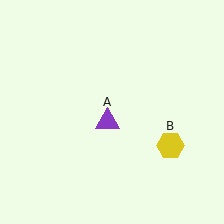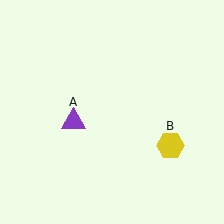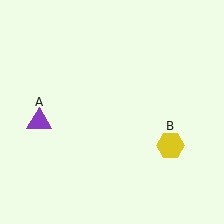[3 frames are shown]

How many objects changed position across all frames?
1 object changed position: purple triangle (object A).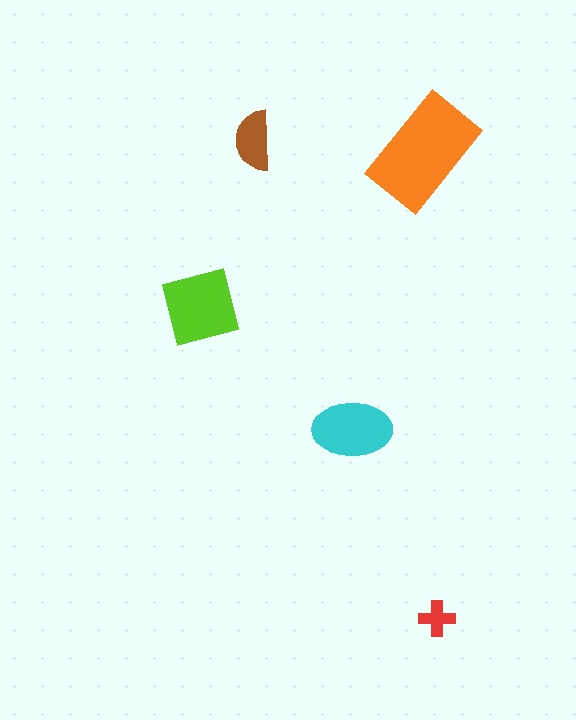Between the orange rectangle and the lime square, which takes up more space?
The orange rectangle.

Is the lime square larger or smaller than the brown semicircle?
Larger.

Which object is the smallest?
The red cross.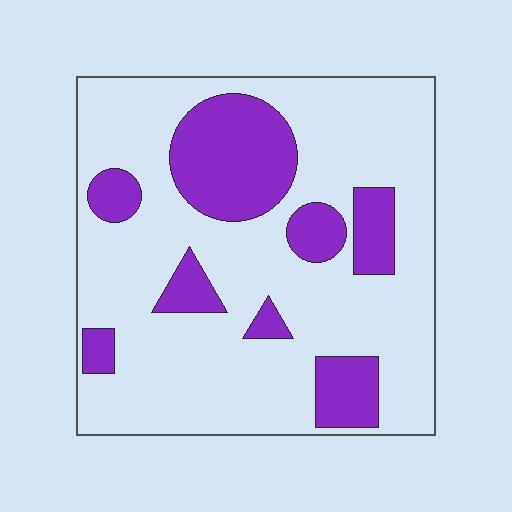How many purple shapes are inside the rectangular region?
8.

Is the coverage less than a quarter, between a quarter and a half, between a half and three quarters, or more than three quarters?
Less than a quarter.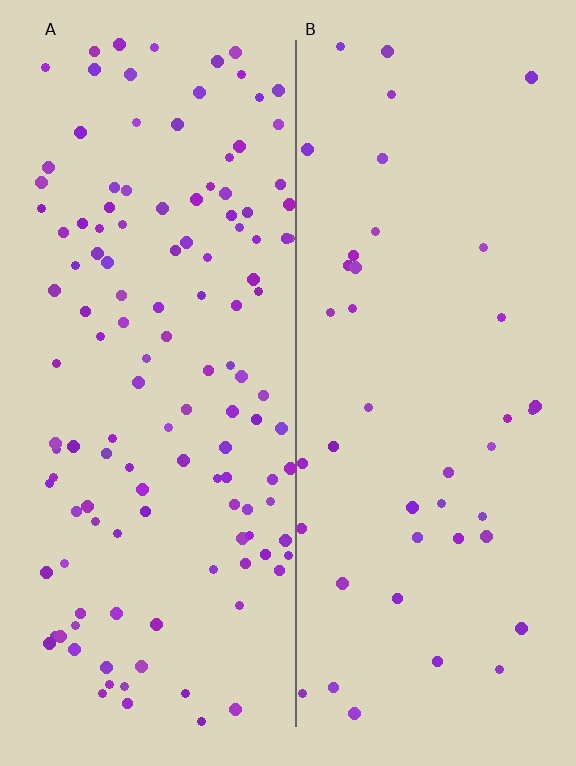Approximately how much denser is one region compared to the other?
Approximately 3.1× — region A over region B.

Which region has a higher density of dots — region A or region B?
A (the left).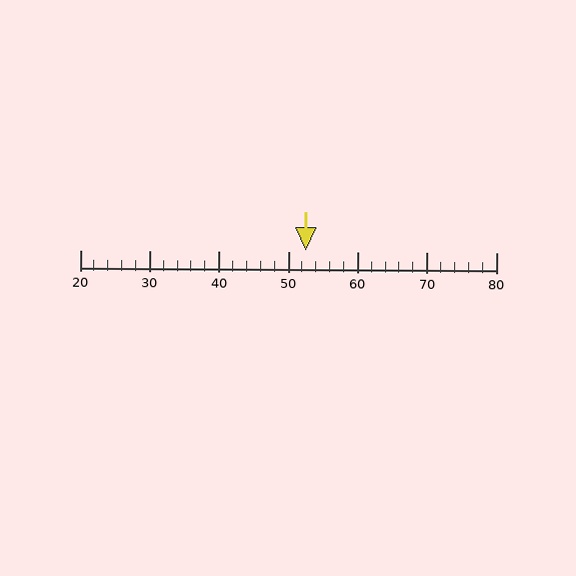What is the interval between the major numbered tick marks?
The major tick marks are spaced 10 units apart.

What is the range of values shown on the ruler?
The ruler shows values from 20 to 80.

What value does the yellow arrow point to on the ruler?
The yellow arrow points to approximately 52.